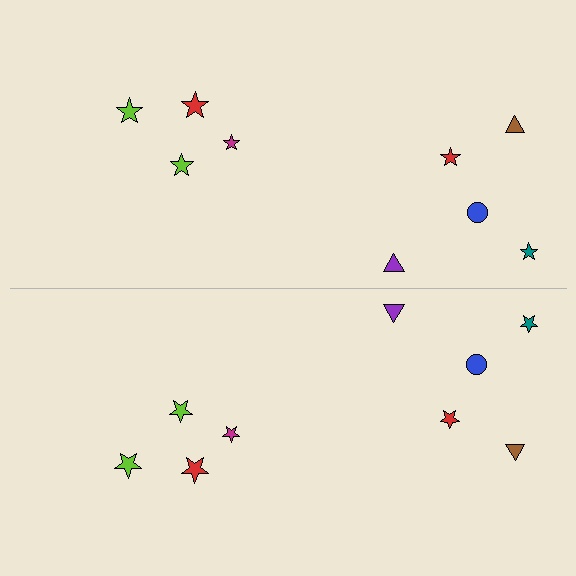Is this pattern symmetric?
Yes, this pattern has bilateral (reflection) symmetry.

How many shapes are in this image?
There are 18 shapes in this image.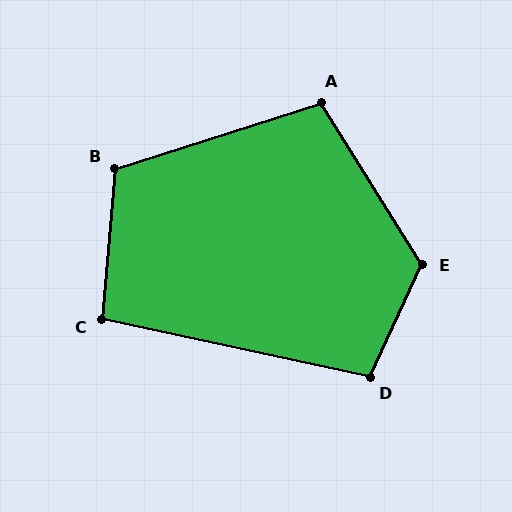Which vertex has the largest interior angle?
E, at approximately 123 degrees.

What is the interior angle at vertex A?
Approximately 104 degrees (obtuse).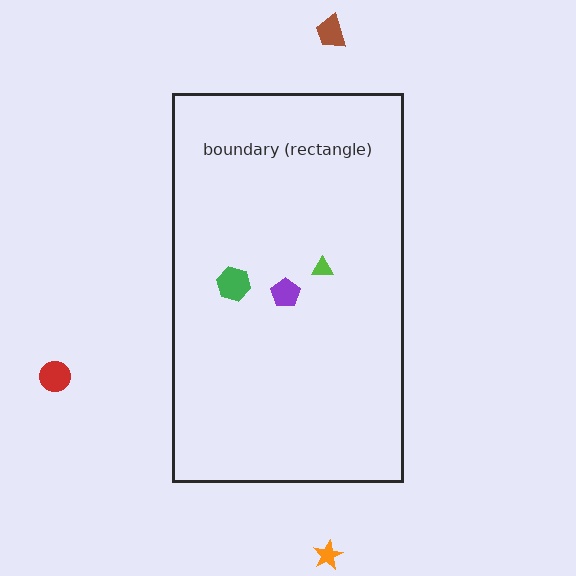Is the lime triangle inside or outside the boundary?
Inside.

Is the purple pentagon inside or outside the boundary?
Inside.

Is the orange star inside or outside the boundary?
Outside.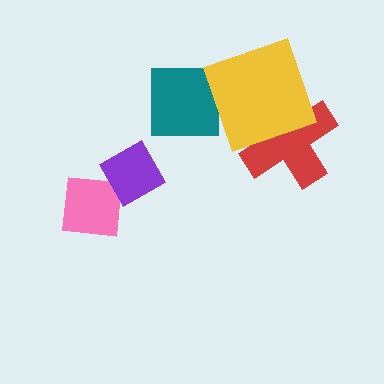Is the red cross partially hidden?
Yes, it is partially covered by another shape.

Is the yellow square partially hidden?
No, no other shape covers it.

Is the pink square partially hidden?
Yes, it is partially covered by another shape.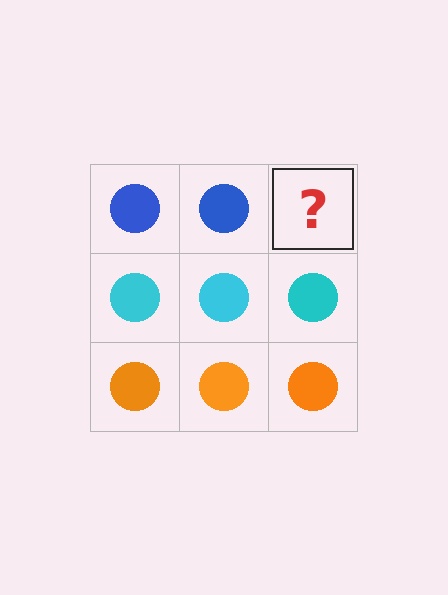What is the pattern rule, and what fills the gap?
The rule is that each row has a consistent color. The gap should be filled with a blue circle.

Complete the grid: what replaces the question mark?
The question mark should be replaced with a blue circle.